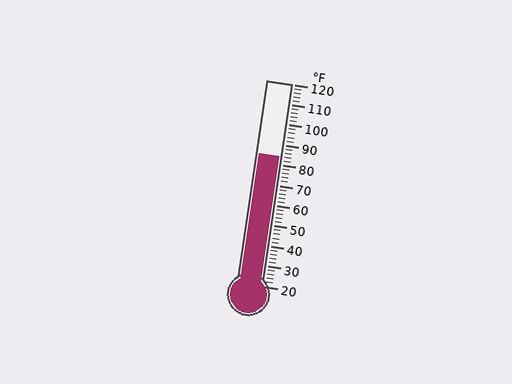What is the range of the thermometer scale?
The thermometer scale ranges from 20°F to 120°F.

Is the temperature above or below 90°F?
The temperature is below 90°F.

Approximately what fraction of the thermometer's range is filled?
The thermometer is filled to approximately 65% of its range.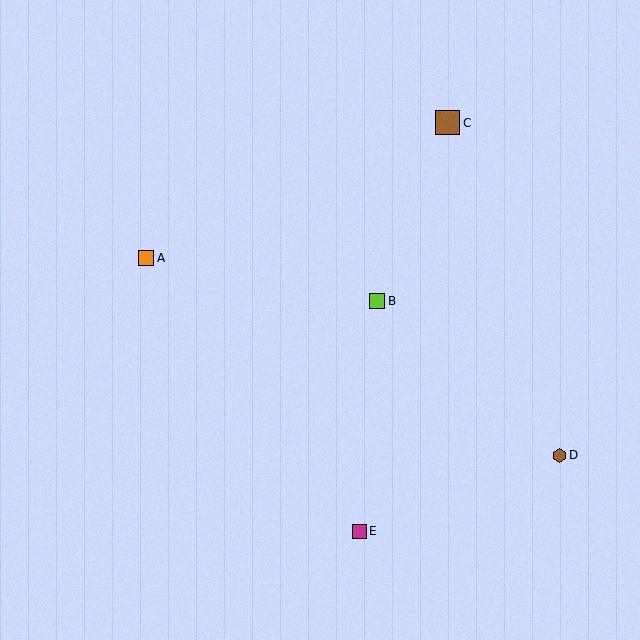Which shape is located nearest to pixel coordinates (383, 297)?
The lime square (labeled B) at (377, 301) is nearest to that location.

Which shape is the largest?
The brown square (labeled C) is the largest.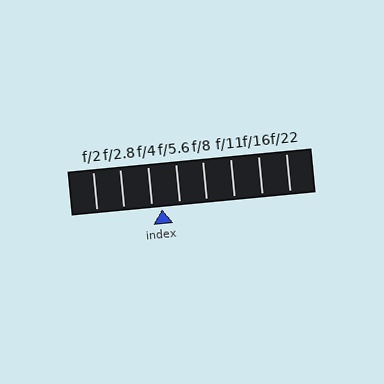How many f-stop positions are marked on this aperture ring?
There are 8 f-stop positions marked.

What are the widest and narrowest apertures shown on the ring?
The widest aperture shown is f/2 and the narrowest is f/22.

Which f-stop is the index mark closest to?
The index mark is closest to f/4.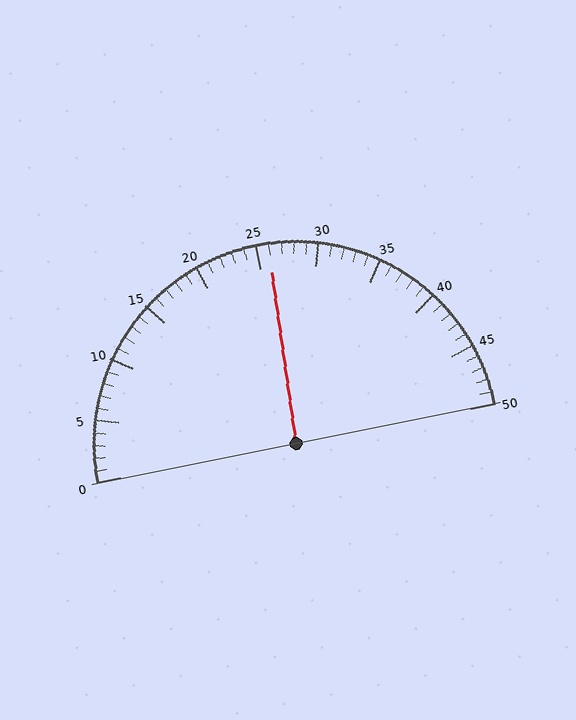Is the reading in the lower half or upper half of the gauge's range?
The reading is in the upper half of the range (0 to 50).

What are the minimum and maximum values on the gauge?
The gauge ranges from 0 to 50.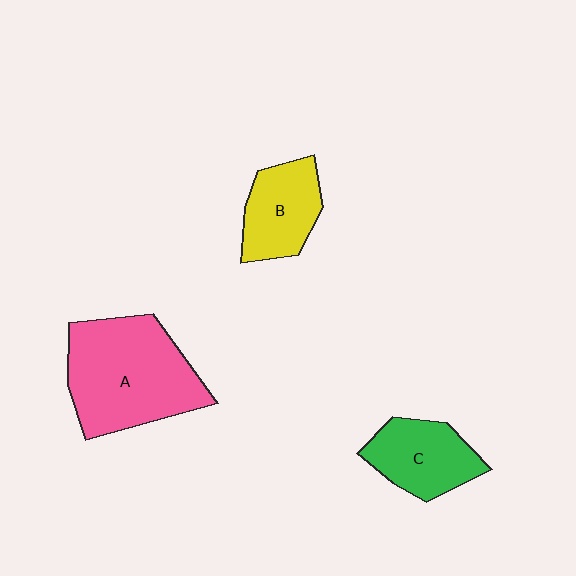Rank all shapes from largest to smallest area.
From largest to smallest: A (pink), C (green), B (yellow).